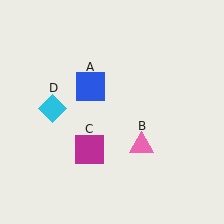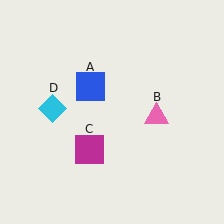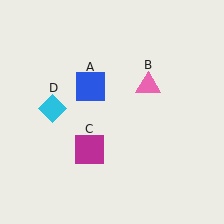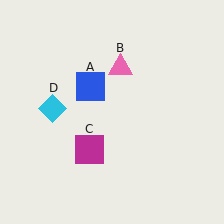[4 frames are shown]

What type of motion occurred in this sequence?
The pink triangle (object B) rotated counterclockwise around the center of the scene.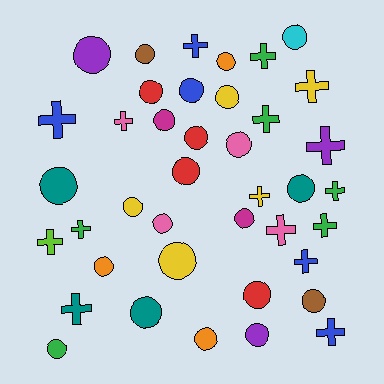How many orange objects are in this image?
There are 3 orange objects.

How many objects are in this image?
There are 40 objects.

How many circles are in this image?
There are 24 circles.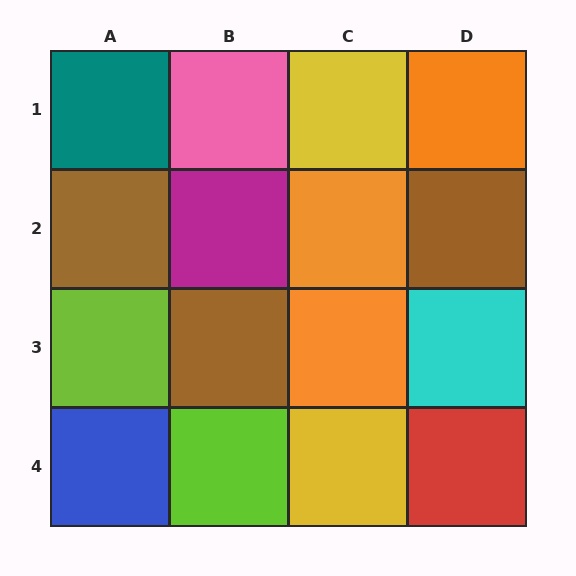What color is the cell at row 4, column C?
Yellow.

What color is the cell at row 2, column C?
Orange.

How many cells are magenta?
1 cell is magenta.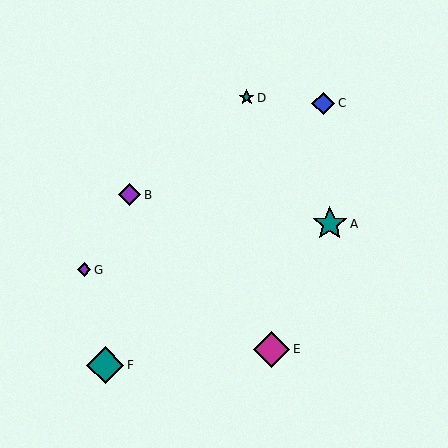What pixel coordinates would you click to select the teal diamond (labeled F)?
Click at (105, 365) to select the teal diamond F.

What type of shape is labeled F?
Shape F is a teal diamond.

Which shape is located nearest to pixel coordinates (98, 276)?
The purple diamond (labeled G) at (84, 270) is nearest to that location.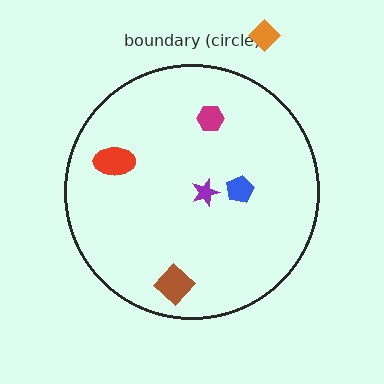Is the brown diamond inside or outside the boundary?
Inside.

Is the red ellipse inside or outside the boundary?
Inside.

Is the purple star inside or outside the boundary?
Inside.